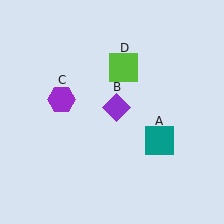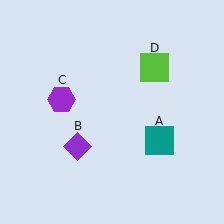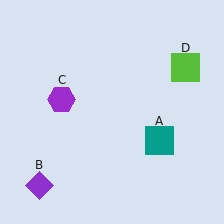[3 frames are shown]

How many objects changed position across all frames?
2 objects changed position: purple diamond (object B), lime square (object D).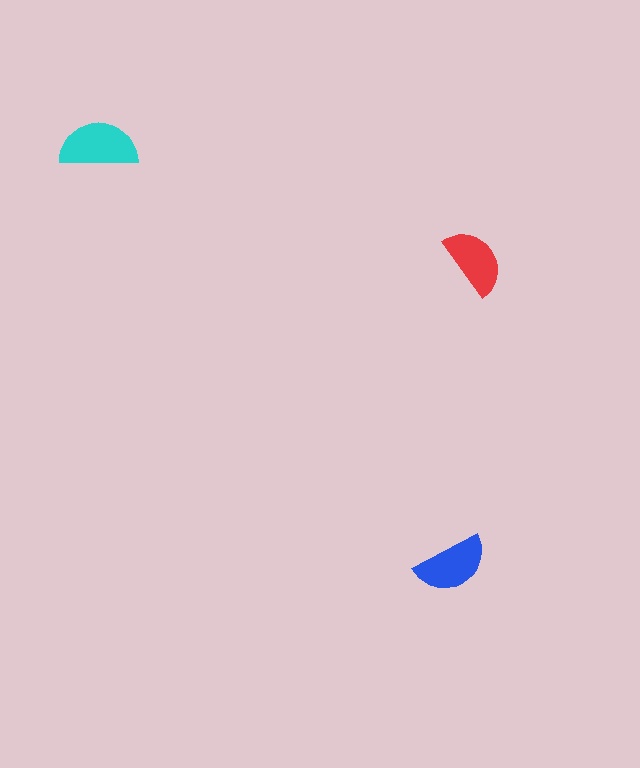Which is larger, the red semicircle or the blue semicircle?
The blue one.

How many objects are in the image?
There are 3 objects in the image.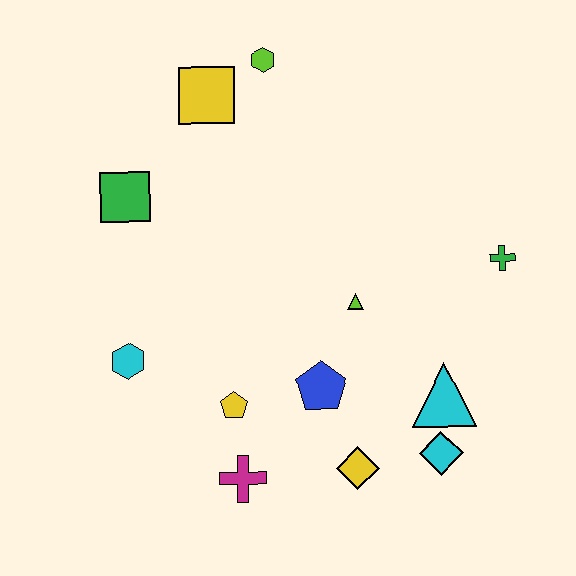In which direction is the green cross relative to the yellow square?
The green cross is to the right of the yellow square.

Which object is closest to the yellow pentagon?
The magenta cross is closest to the yellow pentagon.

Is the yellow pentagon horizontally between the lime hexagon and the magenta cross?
No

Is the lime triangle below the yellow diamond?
No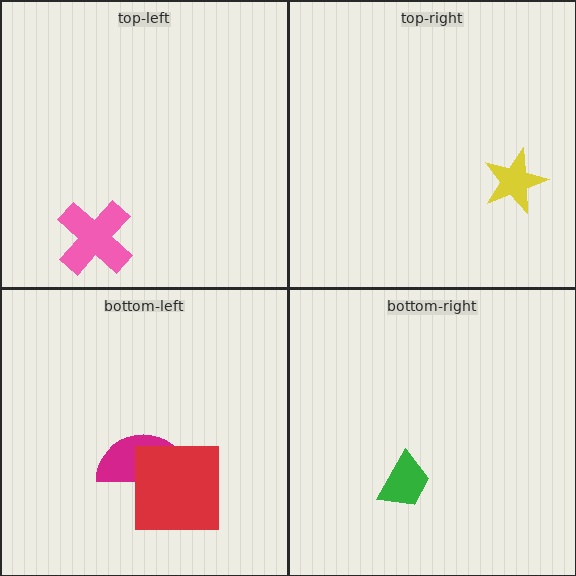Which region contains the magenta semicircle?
The bottom-left region.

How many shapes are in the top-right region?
1.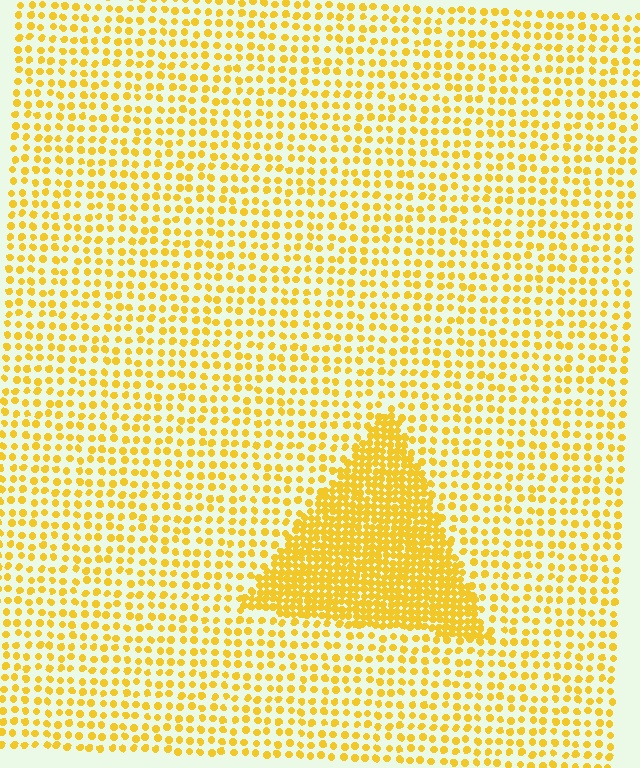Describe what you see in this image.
The image contains small yellow elements arranged at two different densities. A triangle-shaped region is visible where the elements are more densely packed than the surrounding area.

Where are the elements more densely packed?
The elements are more densely packed inside the triangle boundary.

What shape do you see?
I see a triangle.